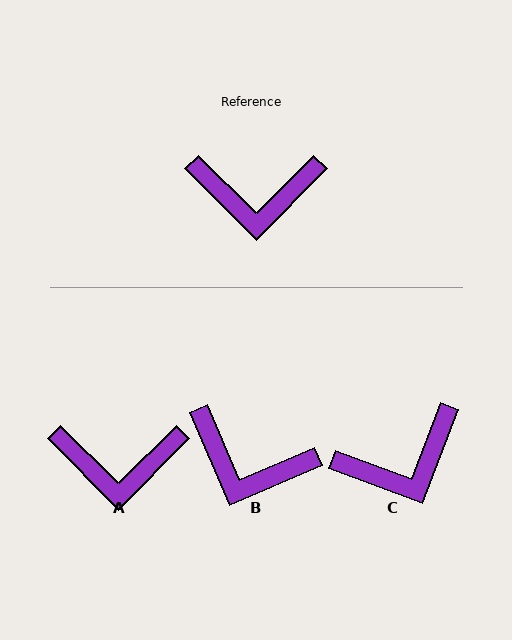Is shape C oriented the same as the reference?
No, it is off by about 25 degrees.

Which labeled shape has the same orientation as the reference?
A.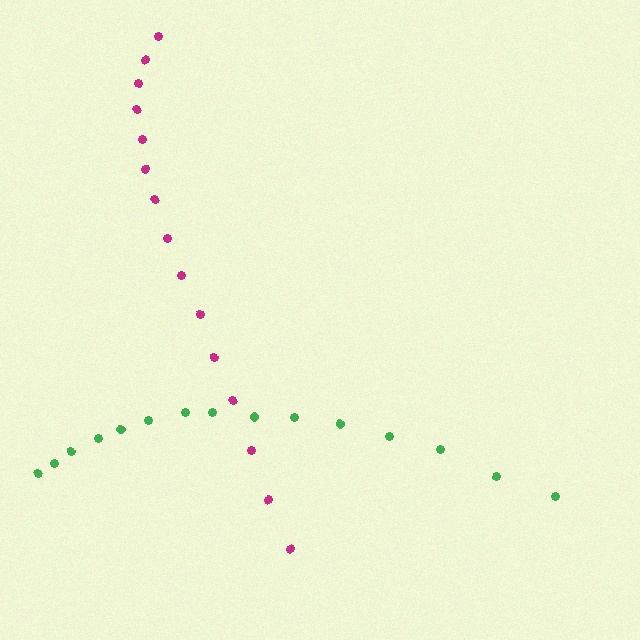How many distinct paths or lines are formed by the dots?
There are 2 distinct paths.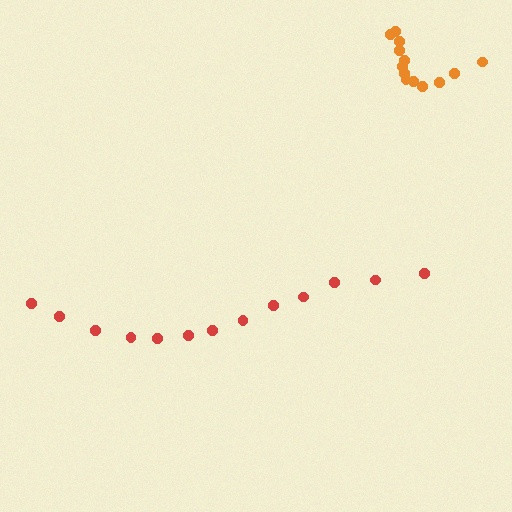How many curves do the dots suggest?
There are 2 distinct paths.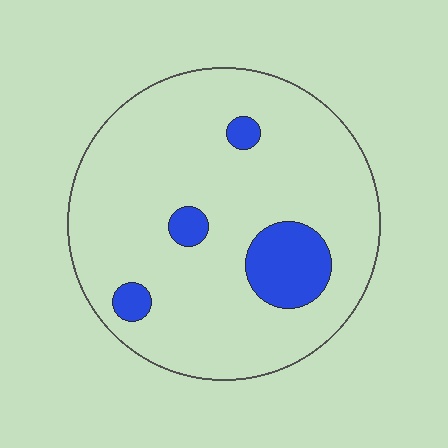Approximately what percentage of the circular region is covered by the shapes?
Approximately 10%.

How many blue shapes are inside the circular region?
4.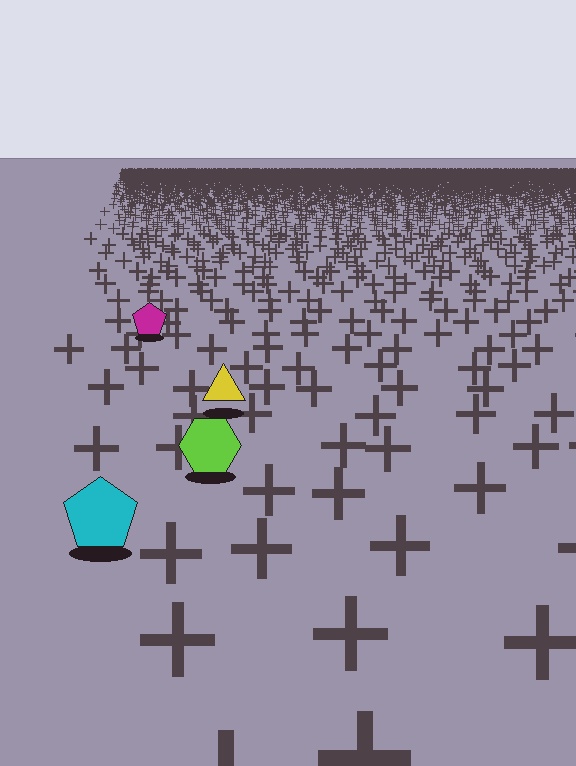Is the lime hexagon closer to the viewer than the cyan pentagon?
No. The cyan pentagon is closer — you can tell from the texture gradient: the ground texture is coarser near it.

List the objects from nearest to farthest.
From nearest to farthest: the cyan pentagon, the lime hexagon, the yellow triangle, the magenta pentagon.